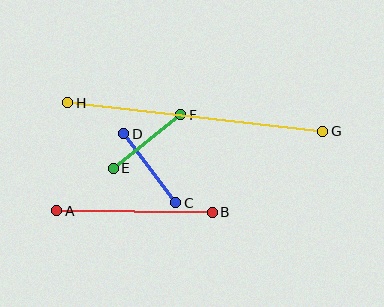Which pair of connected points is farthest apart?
Points G and H are farthest apart.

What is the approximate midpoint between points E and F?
The midpoint is at approximately (147, 141) pixels.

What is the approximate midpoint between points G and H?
The midpoint is at approximately (195, 117) pixels.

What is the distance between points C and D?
The distance is approximately 86 pixels.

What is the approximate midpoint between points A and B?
The midpoint is at approximately (135, 212) pixels.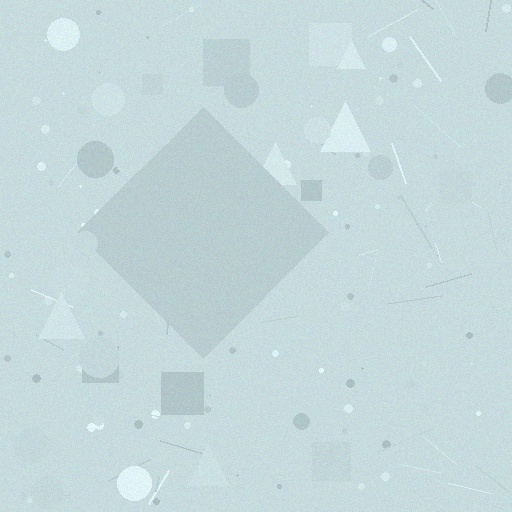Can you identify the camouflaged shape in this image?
The camouflaged shape is a diamond.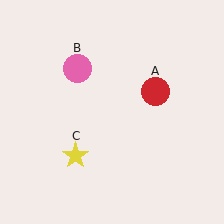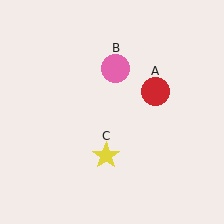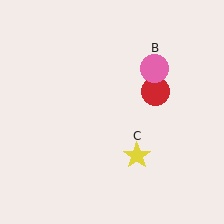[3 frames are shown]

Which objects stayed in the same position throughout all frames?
Red circle (object A) remained stationary.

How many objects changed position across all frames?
2 objects changed position: pink circle (object B), yellow star (object C).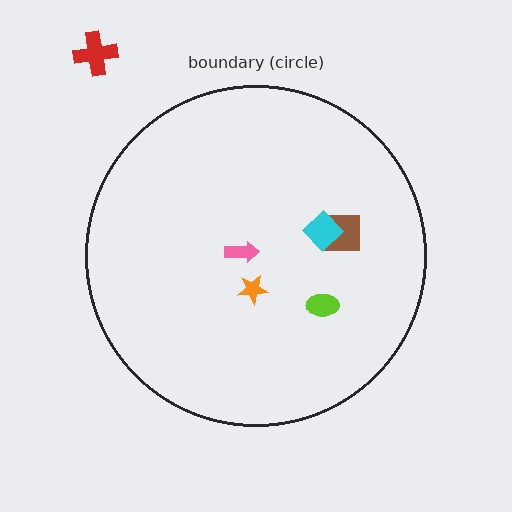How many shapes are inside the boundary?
5 inside, 1 outside.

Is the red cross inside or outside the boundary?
Outside.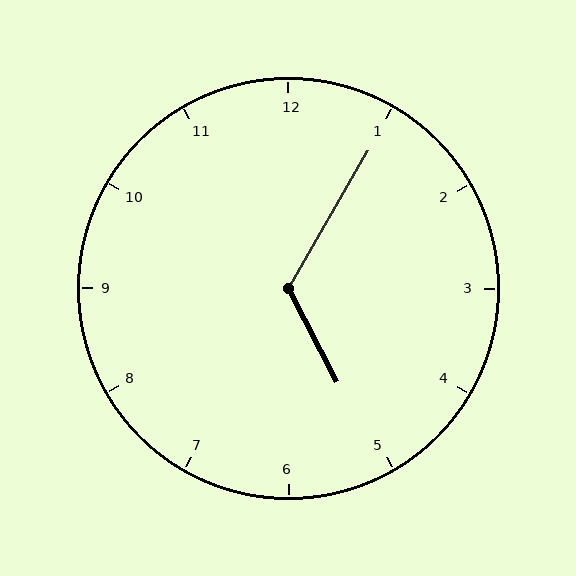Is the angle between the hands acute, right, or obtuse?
It is obtuse.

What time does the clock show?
5:05.